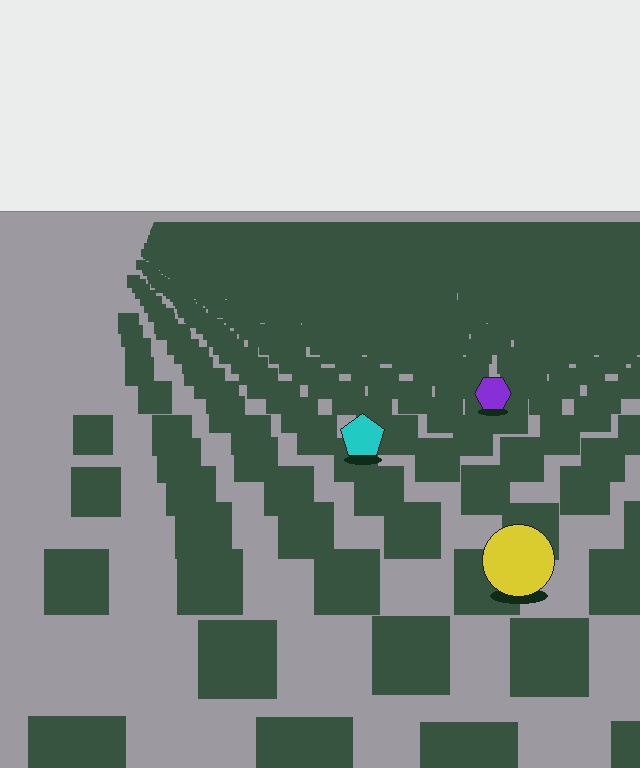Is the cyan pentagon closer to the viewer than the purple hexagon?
Yes. The cyan pentagon is closer — you can tell from the texture gradient: the ground texture is coarser near it.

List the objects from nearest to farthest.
From nearest to farthest: the yellow circle, the cyan pentagon, the purple hexagon.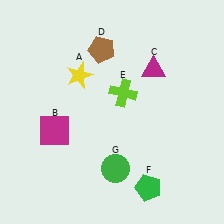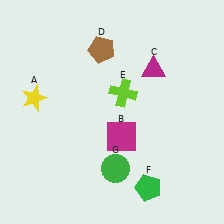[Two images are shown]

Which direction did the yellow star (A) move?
The yellow star (A) moved left.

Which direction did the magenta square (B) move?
The magenta square (B) moved right.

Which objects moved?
The objects that moved are: the yellow star (A), the magenta square (B).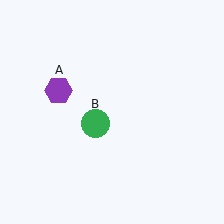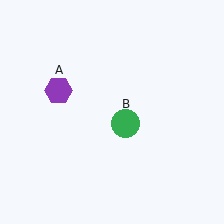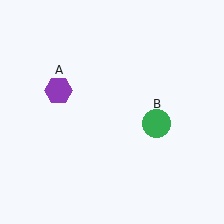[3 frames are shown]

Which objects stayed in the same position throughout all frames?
Purple hexagon (object A) remained stationary.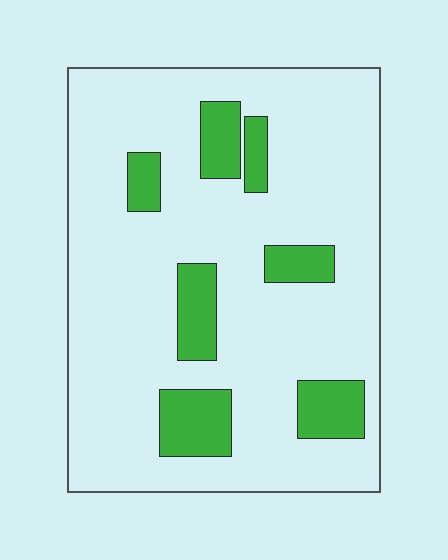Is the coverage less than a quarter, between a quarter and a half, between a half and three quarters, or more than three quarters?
Less than a quarter.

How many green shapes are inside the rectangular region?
7.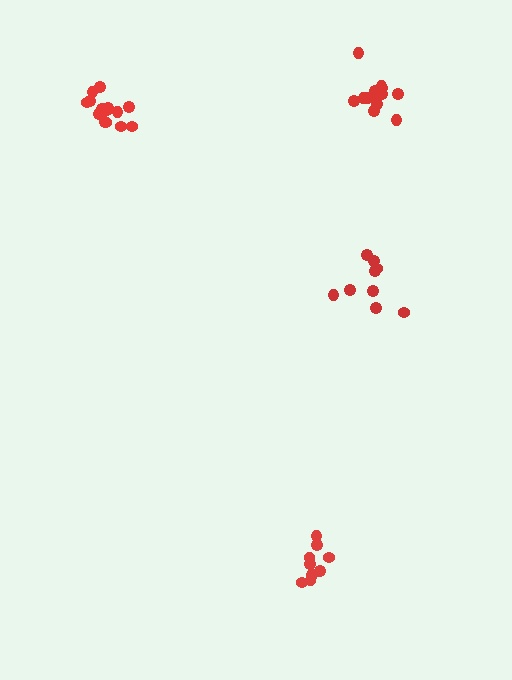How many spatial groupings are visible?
There are 4 spatial groupings.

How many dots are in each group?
Group 1: 9 dots, Group 2: 14 dots, Group 3: 13 dots, Group 4: 9 dots (45 total).